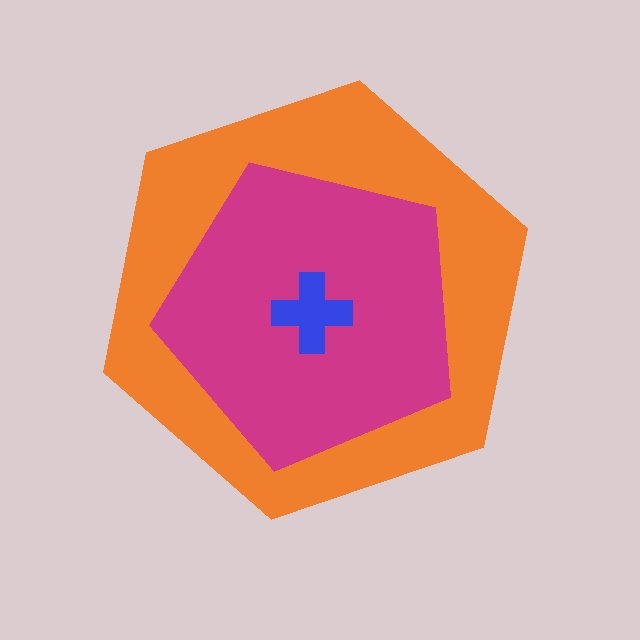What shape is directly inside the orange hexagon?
The magenta pentagon.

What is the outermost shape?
The orange hexagon.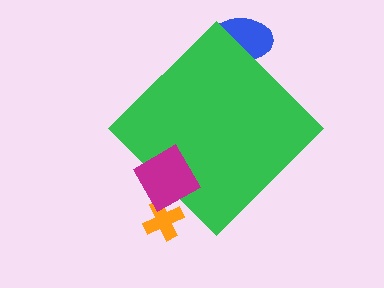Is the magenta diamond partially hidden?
No, the magenta diamond is fully visible.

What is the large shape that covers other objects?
A green diamond.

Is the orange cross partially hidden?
Yes, the orange cross is partially hidden behind the green diamond.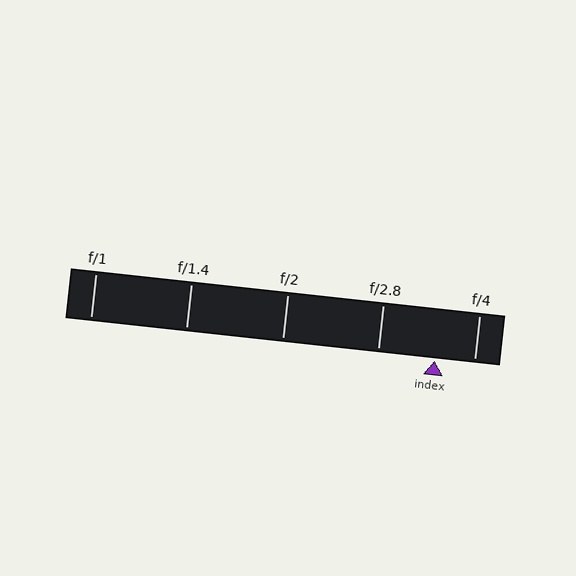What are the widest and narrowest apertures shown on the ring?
The widest aperture shown is f/1 and the narrowest is f/4.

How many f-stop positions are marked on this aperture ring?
There are 5 f-stop positions marked.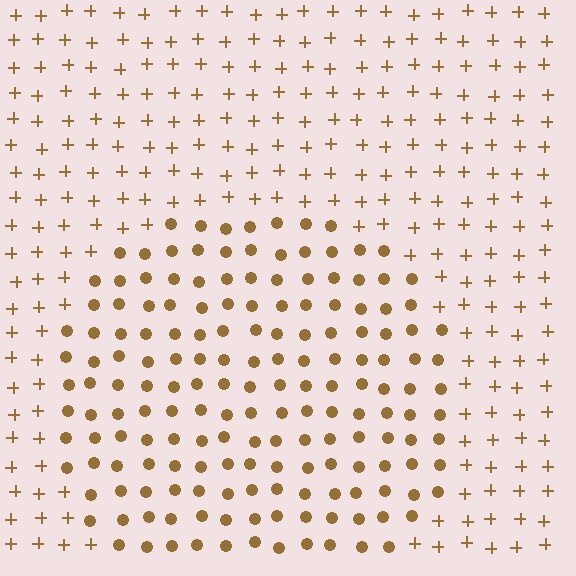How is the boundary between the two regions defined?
The boundary is defined by a change in element shape: circles inside vs. plus signs outside. All elements share the same color and spacing.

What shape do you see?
I see a circle.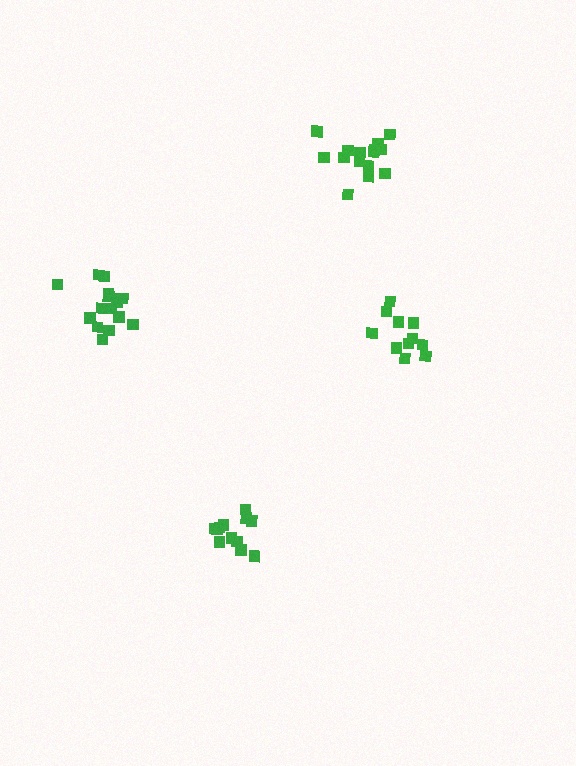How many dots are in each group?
Group 1: 16 dots, Group 2: 12 dots, Group 3: 15 dots, Group 4: 11 dots (54 total).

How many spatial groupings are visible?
There are 4 spatial groupings.